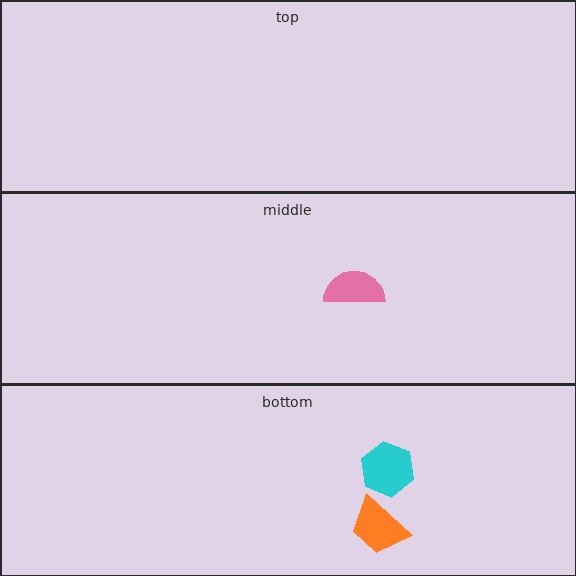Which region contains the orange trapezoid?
The bottom region.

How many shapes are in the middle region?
1.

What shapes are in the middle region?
The pink semicircle.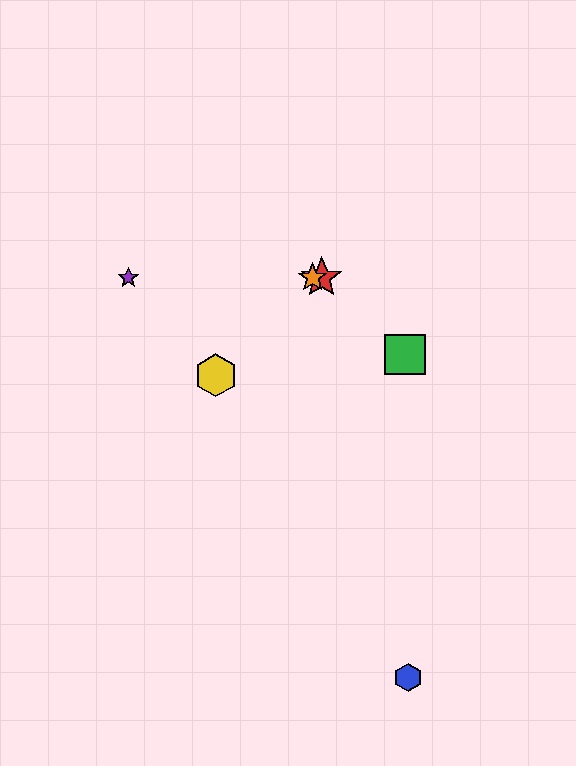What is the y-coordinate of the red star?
The red star is at y≈278.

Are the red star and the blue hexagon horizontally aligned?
No, the red star is at y≈278 and the blue hexagon is at y≈677.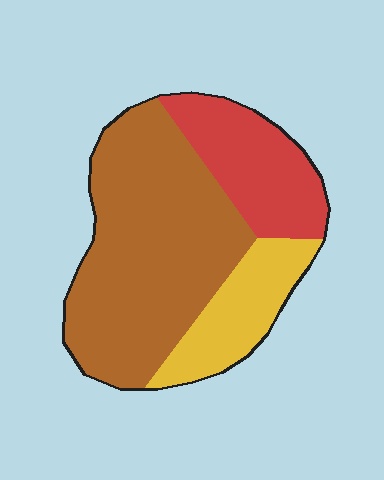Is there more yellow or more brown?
Brown.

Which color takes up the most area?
Brown, at roughly 60%.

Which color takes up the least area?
Yellow, at roughly 20%.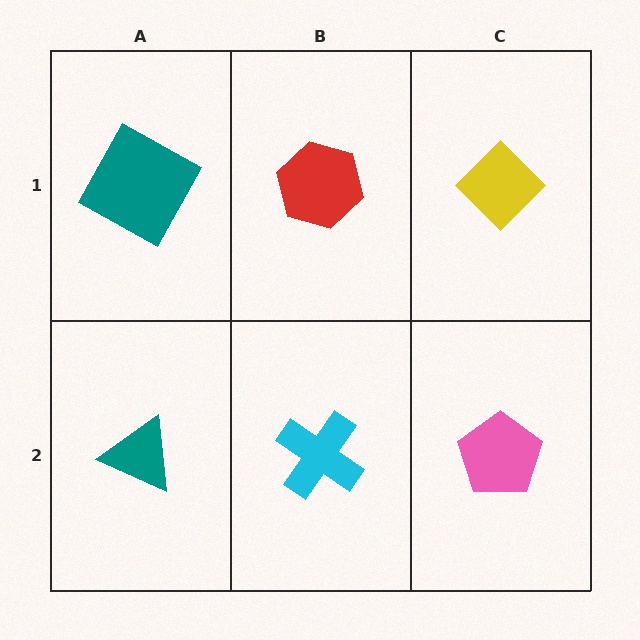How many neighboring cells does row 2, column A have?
2.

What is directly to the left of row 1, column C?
A red hexagon.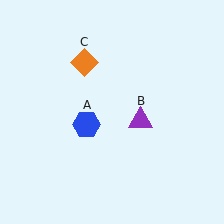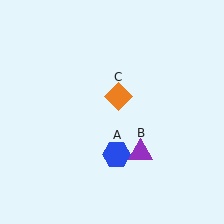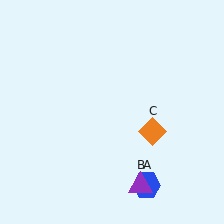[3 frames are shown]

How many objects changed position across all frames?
3 objects changed position: blue hexagon (object A), purple triangle (object B), orange diamond (object C).